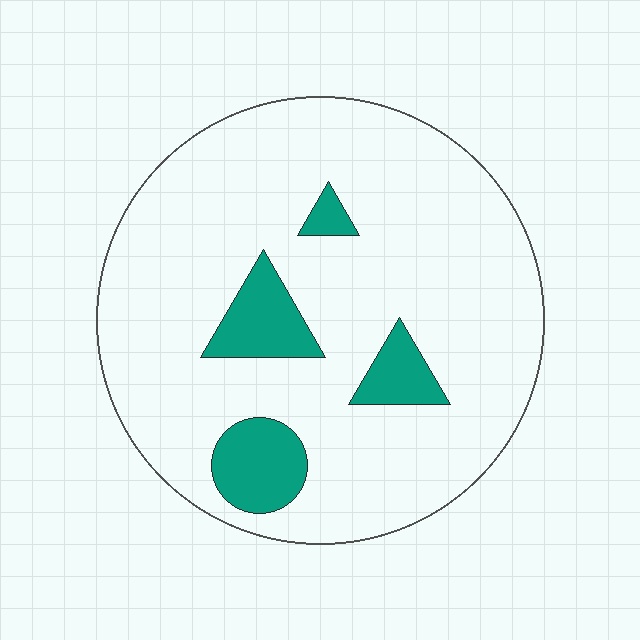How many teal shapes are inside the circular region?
4.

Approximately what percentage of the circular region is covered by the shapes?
Approximately 15%.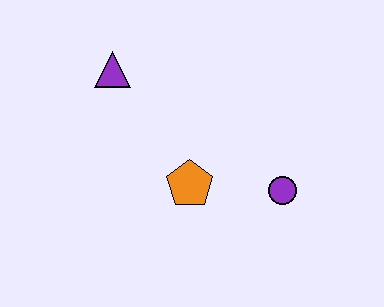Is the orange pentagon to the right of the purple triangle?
Yes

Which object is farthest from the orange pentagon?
The purple triangle is farthest from the orange pentagon.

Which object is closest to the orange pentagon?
The purple circle is closest to the orange pentagon.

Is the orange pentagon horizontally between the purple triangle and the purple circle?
Yes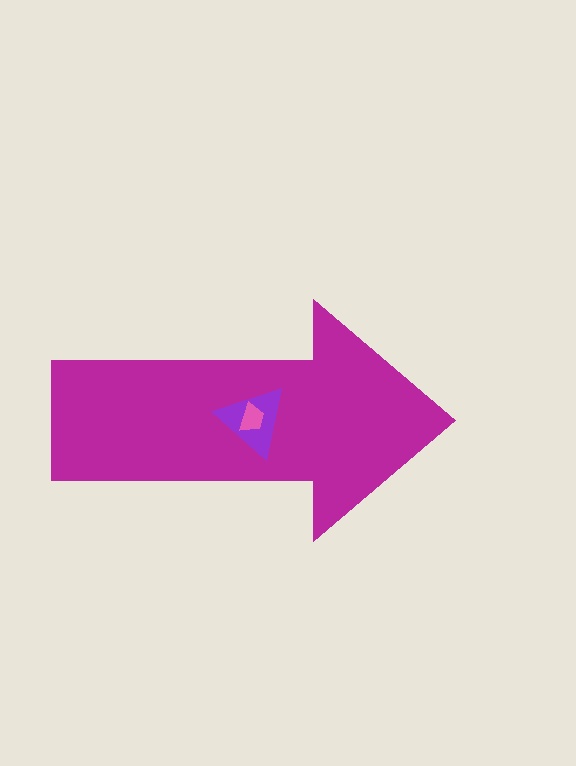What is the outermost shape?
The magenta arrow.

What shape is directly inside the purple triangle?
The pink trapezoid.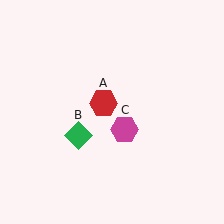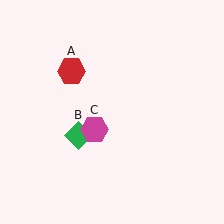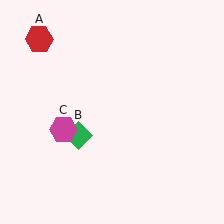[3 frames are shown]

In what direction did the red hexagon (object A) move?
The red hexagon (object A) moved up and to the left.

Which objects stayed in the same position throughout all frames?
Green diamond (object B) remained stationary.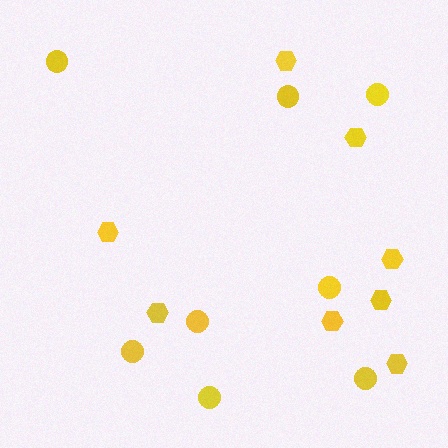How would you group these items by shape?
There are 2 groups: one group of circles (8) and one group of hexagons (8).